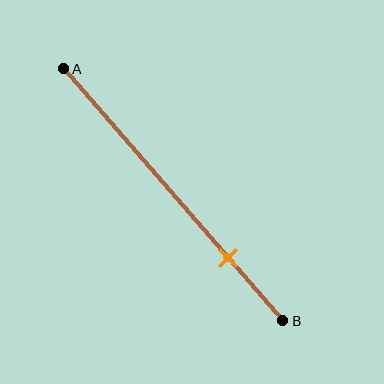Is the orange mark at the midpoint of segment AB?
No, the mark is at about 75% from A, not at the 50% midpoint.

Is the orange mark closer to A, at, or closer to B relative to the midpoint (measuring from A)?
The orange mark is closer to point B than the midpoint of segment AB.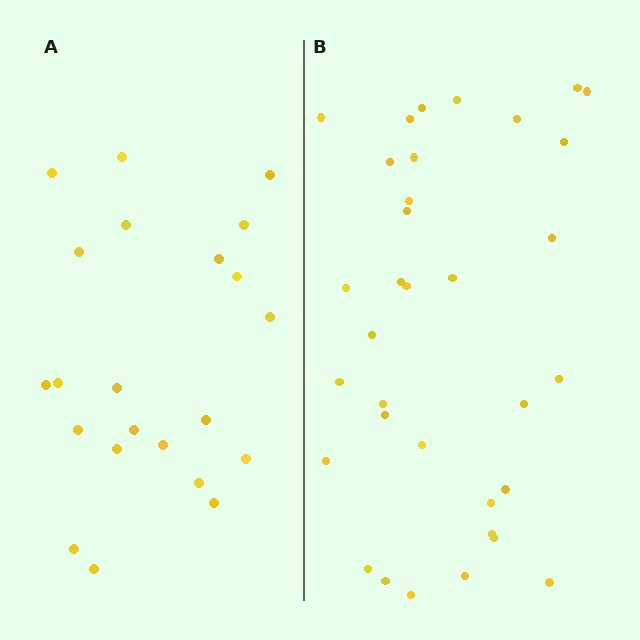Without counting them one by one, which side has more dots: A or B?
Region B (the right region) has more dots.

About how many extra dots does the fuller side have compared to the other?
Region B has roughly 12 or so more dots than region A.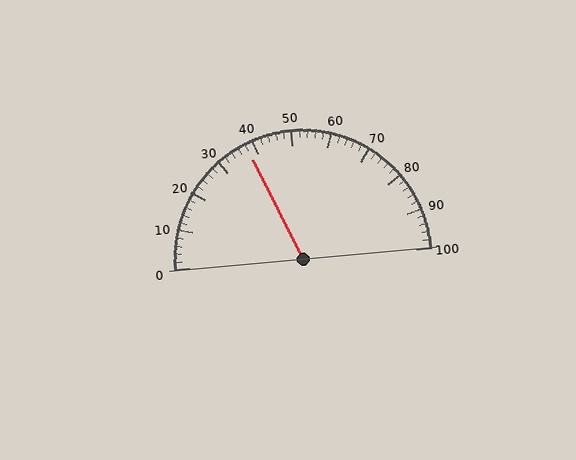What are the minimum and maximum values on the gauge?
The gauge ranges from 0 to 100.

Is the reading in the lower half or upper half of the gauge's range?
The reading is in the lower half of the range (0 to 100).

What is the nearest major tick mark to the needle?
The nearest major tick mark is 40.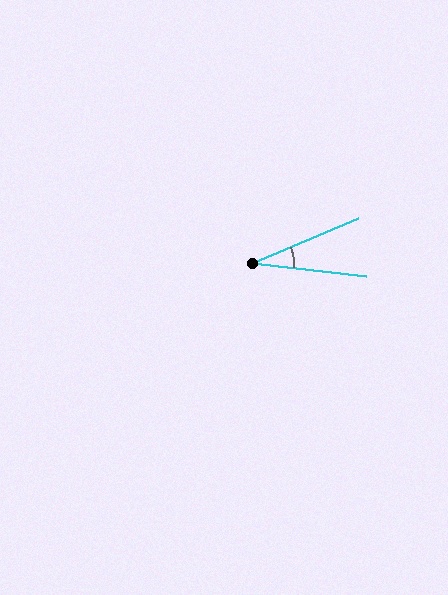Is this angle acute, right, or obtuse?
It is acute.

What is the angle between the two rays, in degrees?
Approximately 30 degrees.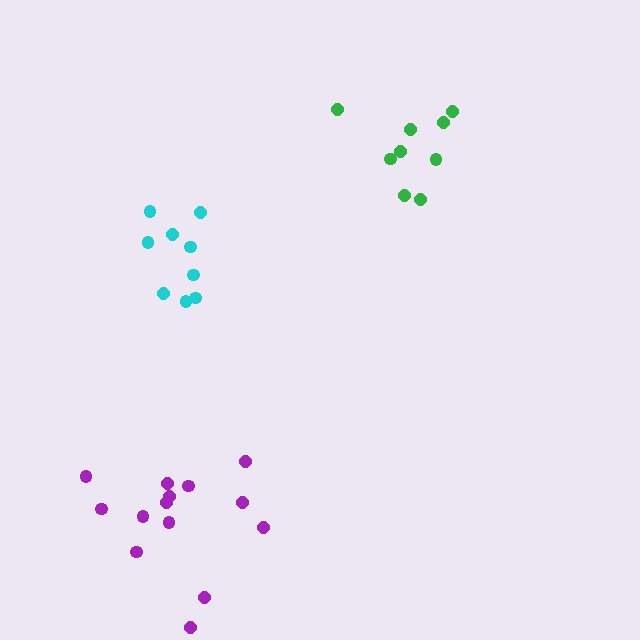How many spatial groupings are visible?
There are 3 spatial groupings.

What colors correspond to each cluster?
The clusters are colored: green, purple, cyan.